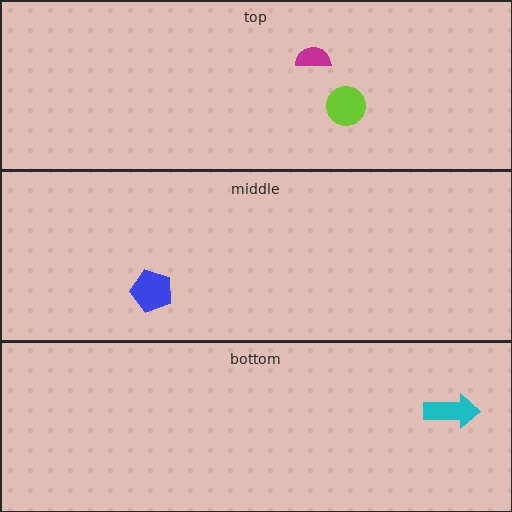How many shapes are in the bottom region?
1.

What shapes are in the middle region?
The blue pentagon.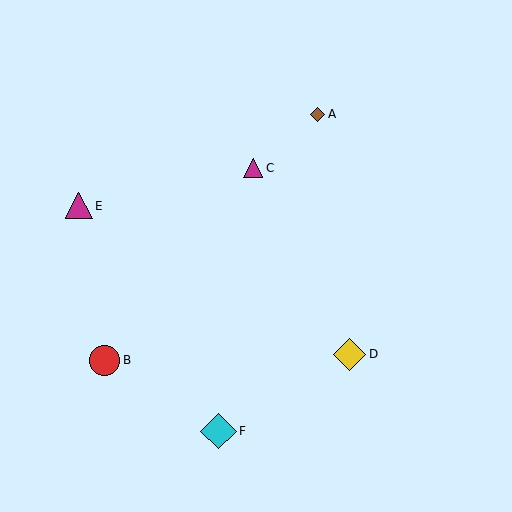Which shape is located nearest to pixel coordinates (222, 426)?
The cyan diamond (labeled F) at (218, 431) is nearest to that location.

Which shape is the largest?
The cyan diamond (labeled F) is the largest.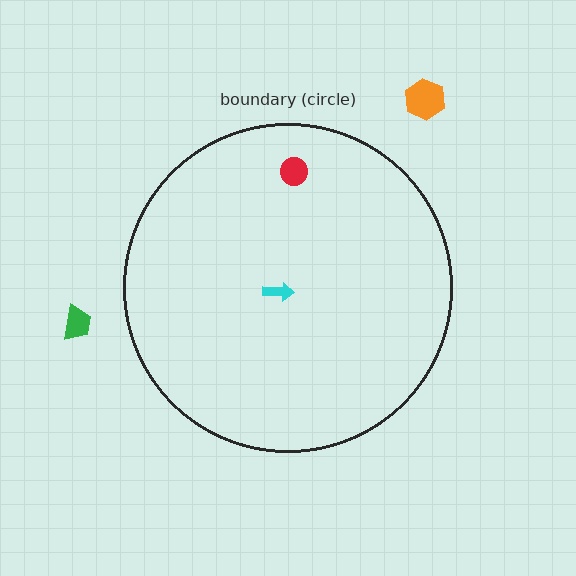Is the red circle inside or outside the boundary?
Inside.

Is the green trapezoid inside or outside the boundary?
Outside.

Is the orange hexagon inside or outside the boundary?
Outside.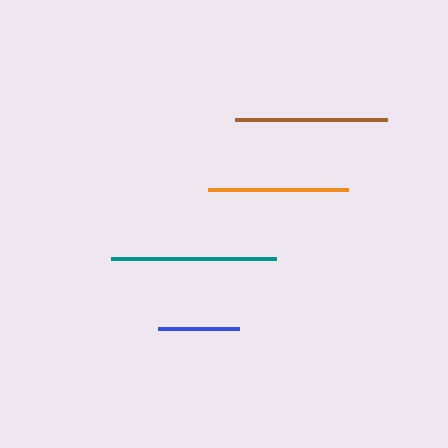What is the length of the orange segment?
The orange segment is approximately 140 pixels long.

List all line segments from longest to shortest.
From longest to shortest: teal, brown, orange, blue.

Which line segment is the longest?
The teal line is the longest at approximately 165 pixels.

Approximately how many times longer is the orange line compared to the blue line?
The orange line is approximately 1.7 times the length of the blue line.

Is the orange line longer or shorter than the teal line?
The teal line is longer than the orange line.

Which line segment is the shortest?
The blue line is the shortest at approximately 81 pixels.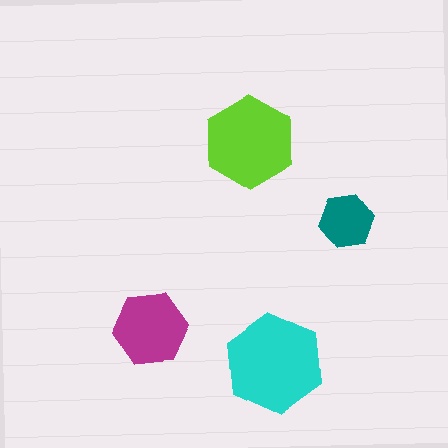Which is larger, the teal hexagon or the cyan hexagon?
The cyan one.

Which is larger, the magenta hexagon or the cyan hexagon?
The cyan one.